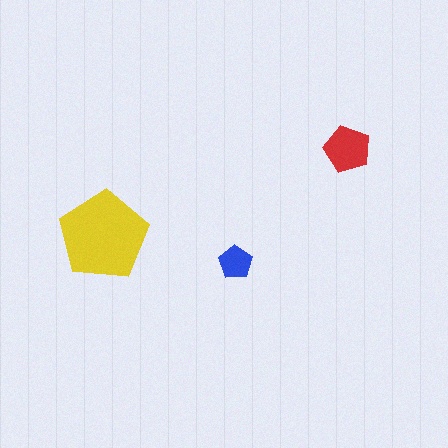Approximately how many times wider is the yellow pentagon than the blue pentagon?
About 2.5 times wider.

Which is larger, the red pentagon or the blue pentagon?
The red one.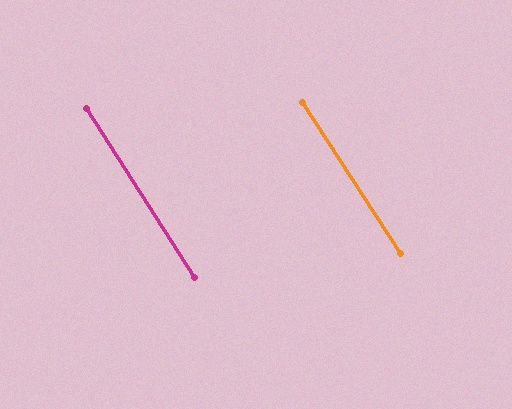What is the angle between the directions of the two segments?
Approximately 0 degrees.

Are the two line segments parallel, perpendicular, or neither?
Parallel — their directions differ by only 0.3°.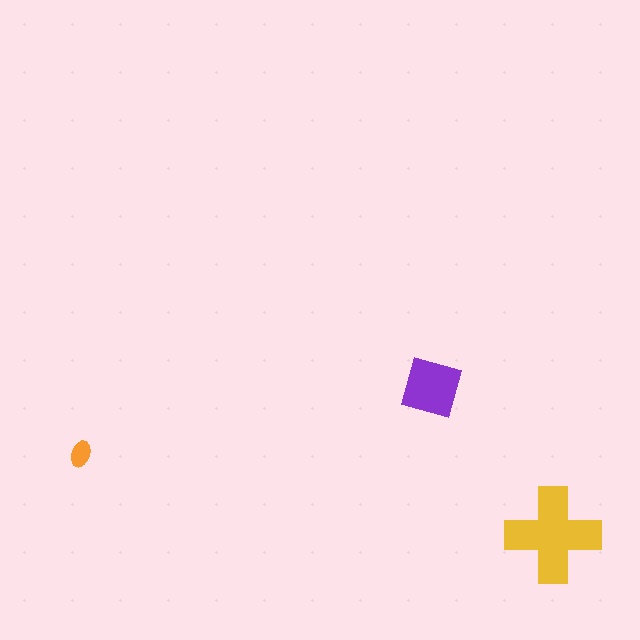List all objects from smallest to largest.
The orange ellipse, the purple diamond, the yellow cross.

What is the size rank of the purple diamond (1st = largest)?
2nd.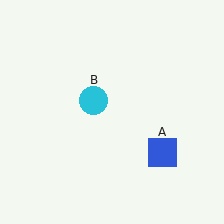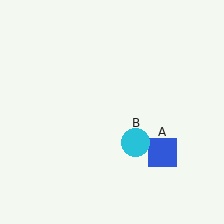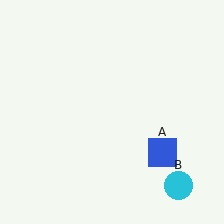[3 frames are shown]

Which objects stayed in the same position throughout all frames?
Blue square (object A) remained stationary.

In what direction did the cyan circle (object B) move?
The cyan circle (object B) moved down and to the right.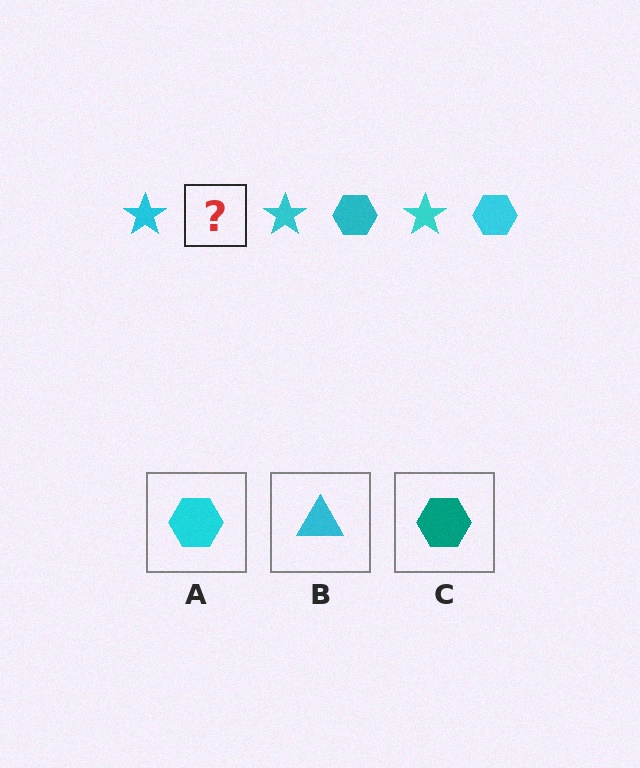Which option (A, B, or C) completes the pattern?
A.